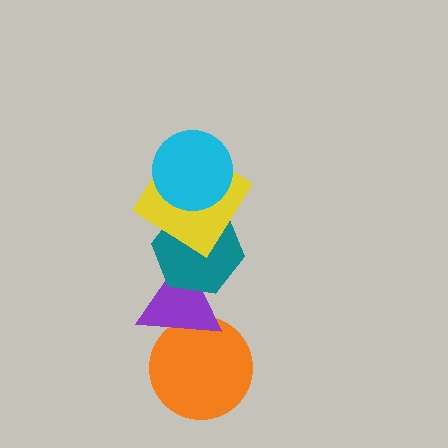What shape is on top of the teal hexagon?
The yellow diamond is on top of the teal hexagon.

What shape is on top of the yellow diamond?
The cyan circle is on top of the yellow diamond.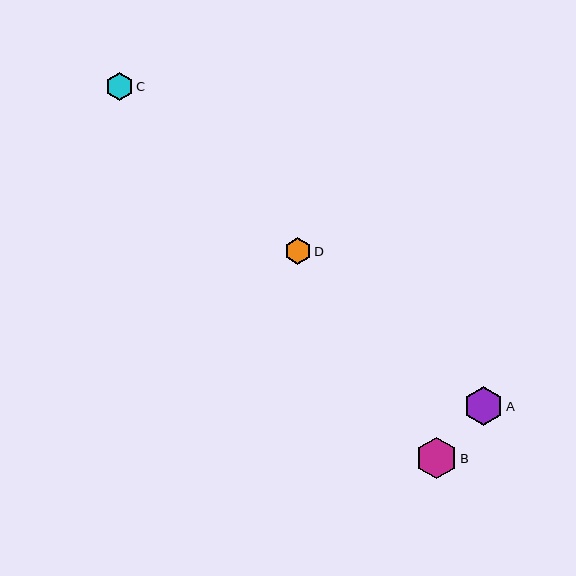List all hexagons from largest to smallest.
From largest to smallest: B, A, C, D.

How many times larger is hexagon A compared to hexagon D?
Hexagon A is approximately 1.4 times the size of hexagon D.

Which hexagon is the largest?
Hexagon B is the largest with a size of approximately 41 pixels.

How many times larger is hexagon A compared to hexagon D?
Hexagon A is approximately 1.4 times the size of hexagon D.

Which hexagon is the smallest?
Hexagon D is the smallest with a size of approximately 27 pixels.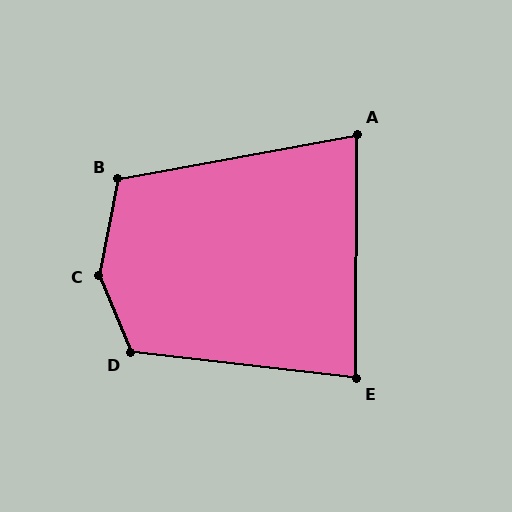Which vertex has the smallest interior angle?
A, at approximately 79 degrees.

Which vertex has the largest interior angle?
C, at approximately 147 degrees.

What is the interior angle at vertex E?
Approximately 84 degrees (acute).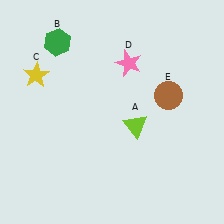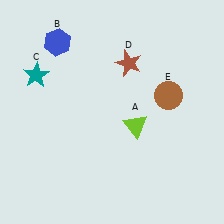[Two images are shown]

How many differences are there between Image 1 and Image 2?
There are 3 differences between the two images.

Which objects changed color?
B changed from green to blue. C changed from yellow to teal. D changed from pink to brown.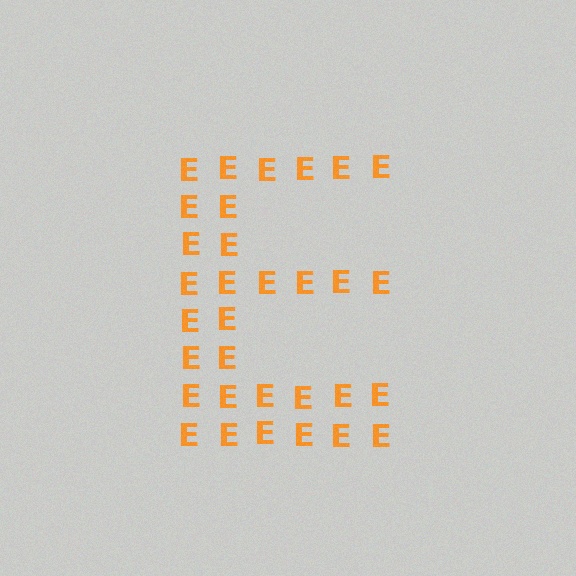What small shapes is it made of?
It is made of small letter E's.